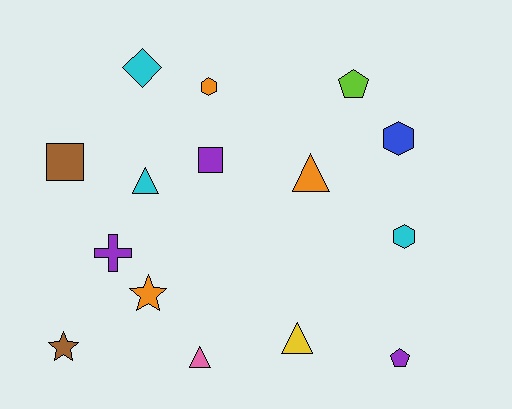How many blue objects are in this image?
There is 1 blue object.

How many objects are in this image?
There are 15 objects.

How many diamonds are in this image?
There is 1 diamond.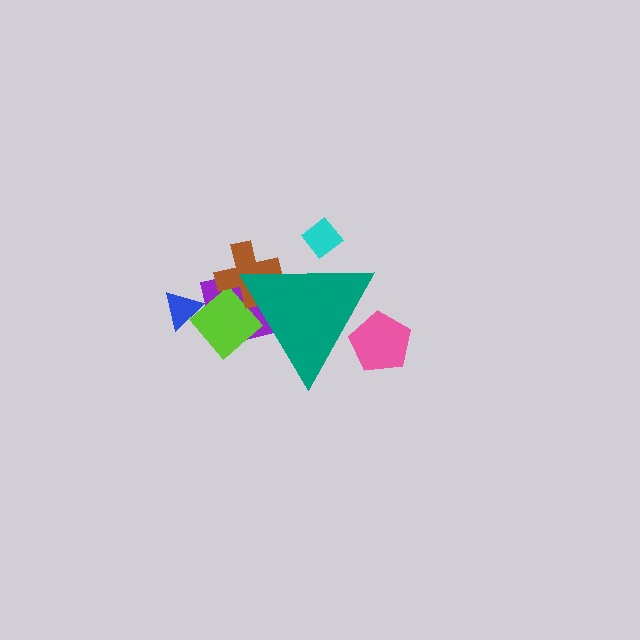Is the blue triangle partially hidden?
No, the blue triangle is fully visible.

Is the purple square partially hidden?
Yes, the purple square is partially hidden behind the teal triangle.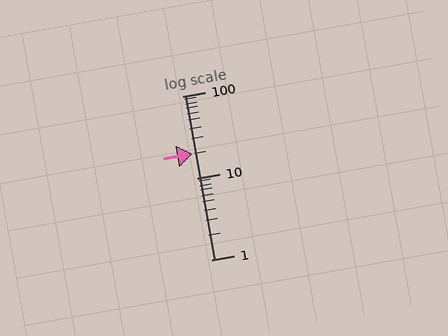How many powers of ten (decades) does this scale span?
The scale spans 2 decades, from 1 to 100.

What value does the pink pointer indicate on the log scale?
The pointer indicates approximately 20.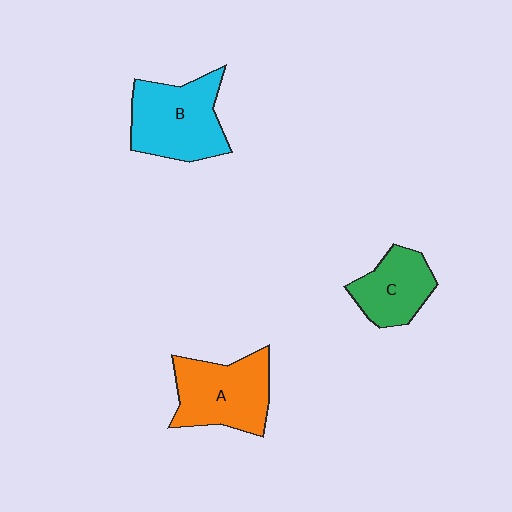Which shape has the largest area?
Shape B (cyan).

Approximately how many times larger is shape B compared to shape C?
Approximately 1.5 times.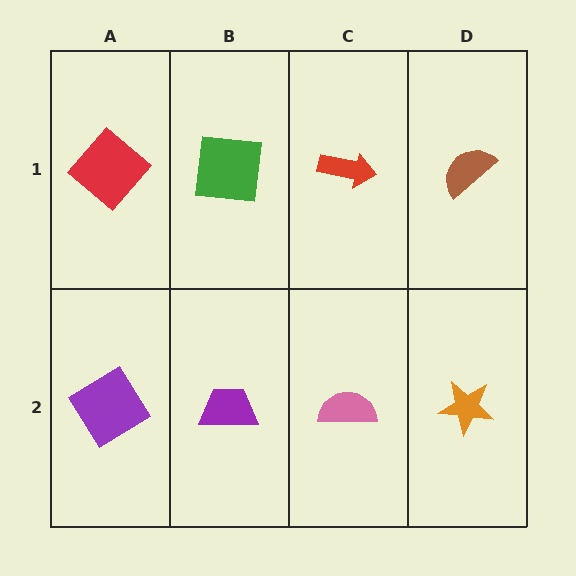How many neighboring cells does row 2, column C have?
3.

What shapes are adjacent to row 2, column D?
A brown semicircle (row 1, column D), a pink semicircle (row 2, column C).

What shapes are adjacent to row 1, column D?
An orange star (row 2, column D), a red arrow (row 1, column C).